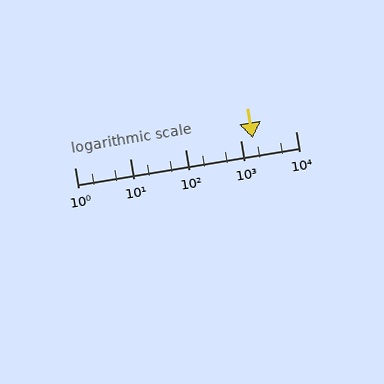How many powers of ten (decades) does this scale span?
The scale spans 4 decades, from 1 to 10000.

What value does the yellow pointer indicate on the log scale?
The pointer indicates approximately 1700.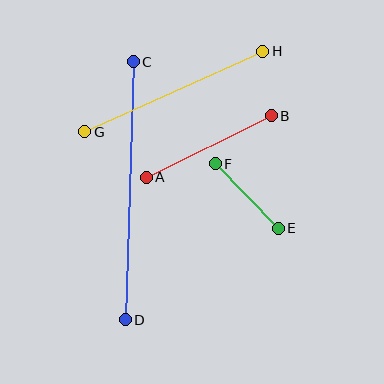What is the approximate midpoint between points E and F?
The midpoint is at approximately (247, 196) pixels.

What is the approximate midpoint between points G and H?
The midpoint is at approximately (174, 91) pixels.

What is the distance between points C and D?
The distance is approximately 258 pixels.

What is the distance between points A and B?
The distance is approximately 139 pixels.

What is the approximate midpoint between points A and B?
The midpoint is at approximately (209, 146) pixels.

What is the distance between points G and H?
The distance is approximately 195 pixels.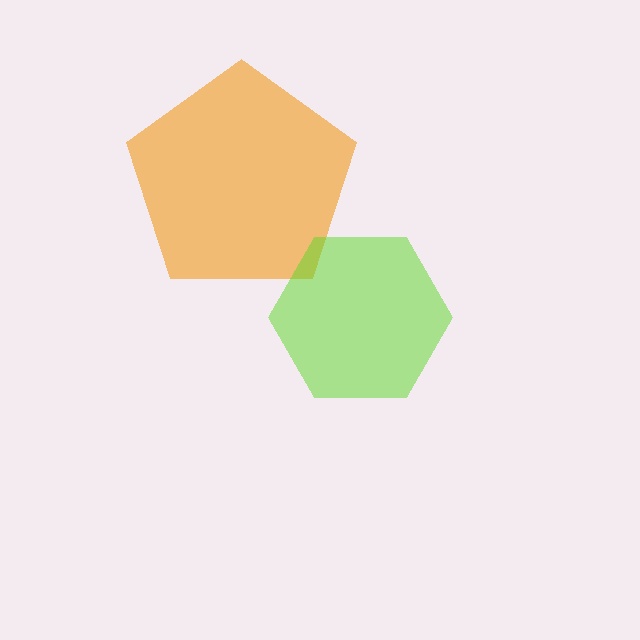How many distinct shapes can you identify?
There are 2 distinct shapes: an orange pentagon, a lime hexagon.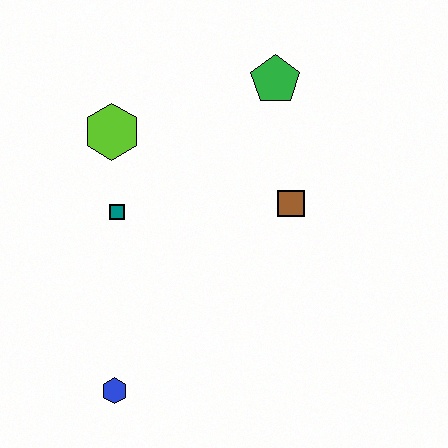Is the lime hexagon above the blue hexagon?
Yes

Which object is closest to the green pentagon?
The brown square is closest to the green pentagon.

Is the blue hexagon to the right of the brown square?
No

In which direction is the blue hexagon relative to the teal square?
The blue hexagon is below the teal square.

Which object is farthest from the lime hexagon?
The blue hexagon is farthest from the lime hexagon.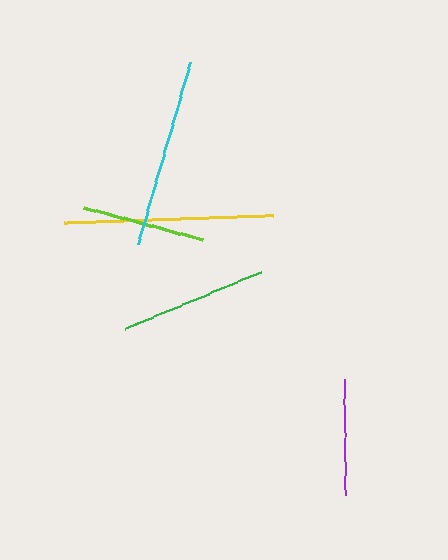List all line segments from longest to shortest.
From longest to shortest: yellow, cyan, green, lime, purple.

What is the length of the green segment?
The green segment is approximately 147 pixels long.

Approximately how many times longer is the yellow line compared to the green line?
The yellow line is approximately 1.4 times the length of the green line.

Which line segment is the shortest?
The purple line is the shortest at approximately 116 pixels.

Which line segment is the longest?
The yellow line is the longest at approximately 208 pixels.